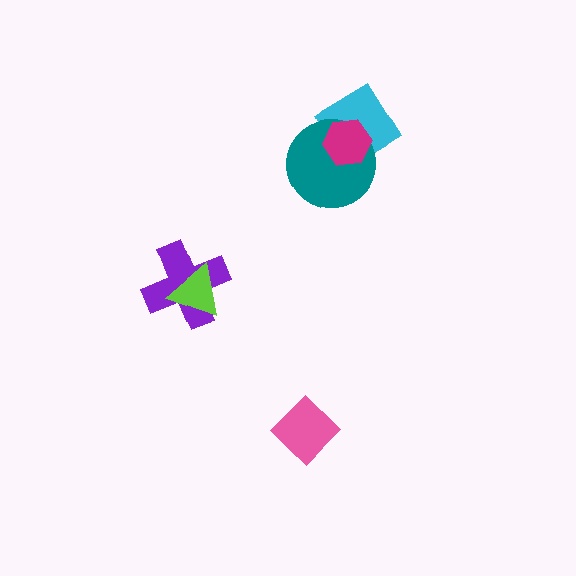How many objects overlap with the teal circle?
2 objects overlap with the teal circle.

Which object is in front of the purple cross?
The lime triangle is in front of the purple cross.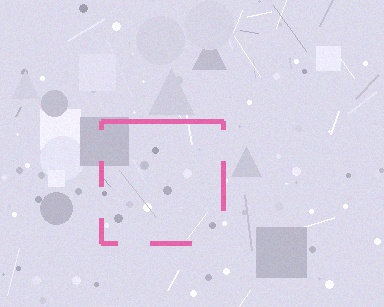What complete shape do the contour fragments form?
The contour fragments form a square.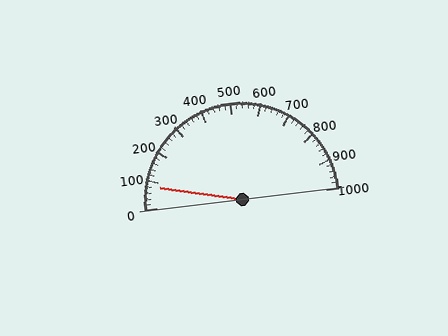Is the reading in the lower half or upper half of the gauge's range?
The reading is in the lower half of the range (0 to 1000).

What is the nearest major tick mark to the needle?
The nearest major tick mark is 100.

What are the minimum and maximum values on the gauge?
The gauge ranges from 0 to 1000.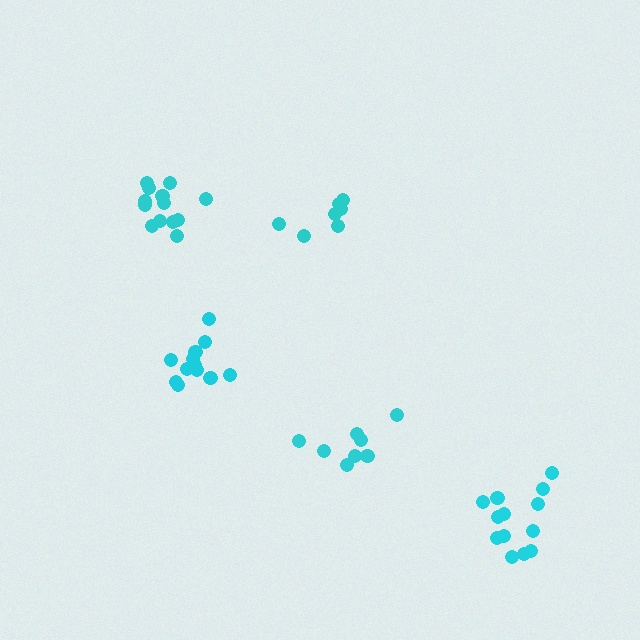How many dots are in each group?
Group 1: 7 dots, Group 2: 13 dots, Group 3: 13 dots, Group 4: 13 dots, Group 5: 8 dots (54 total).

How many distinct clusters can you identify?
There are 5 distinct clusters.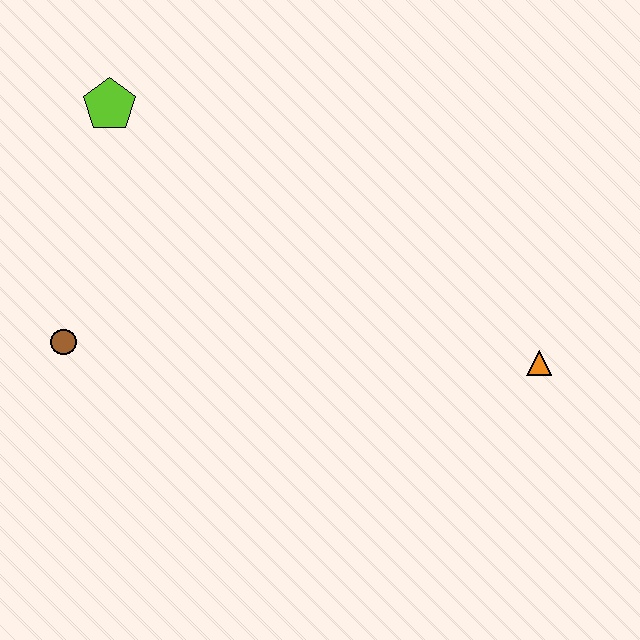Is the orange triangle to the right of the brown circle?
Yes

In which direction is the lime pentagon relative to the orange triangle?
The lime pentagon is to the left of the orange triangle.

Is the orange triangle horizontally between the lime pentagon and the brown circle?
No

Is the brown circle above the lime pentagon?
No